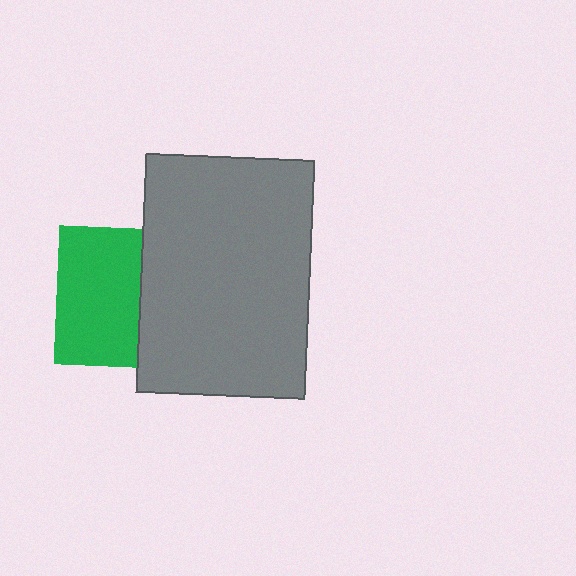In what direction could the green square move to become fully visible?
The green square could move left. That would shift it out from behind the gray rectangle entirely.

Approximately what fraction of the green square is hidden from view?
Roughly 41% of the green square is hidden behind the gray rectangle.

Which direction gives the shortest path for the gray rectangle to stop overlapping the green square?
Moving right gives the shortest separation.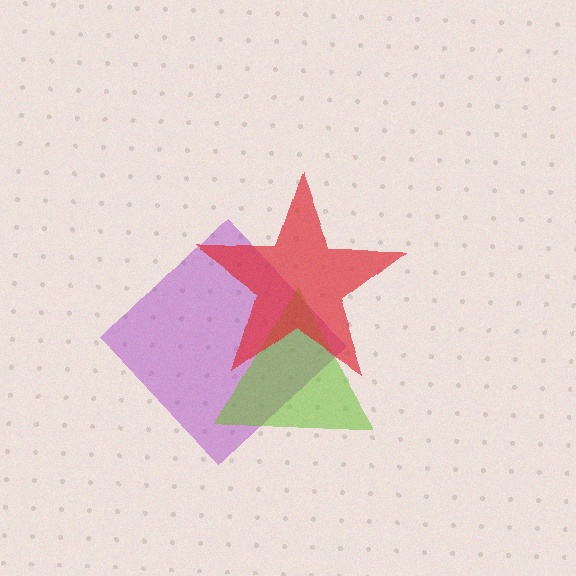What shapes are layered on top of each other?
The layered shapes are: a purple diamond, a lime triangle, a red star.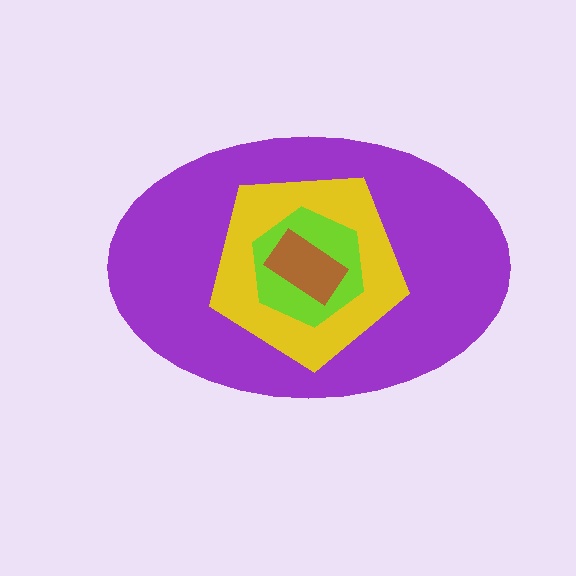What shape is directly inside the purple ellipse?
The yellow pentagon.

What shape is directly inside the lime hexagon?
The brown rectangle.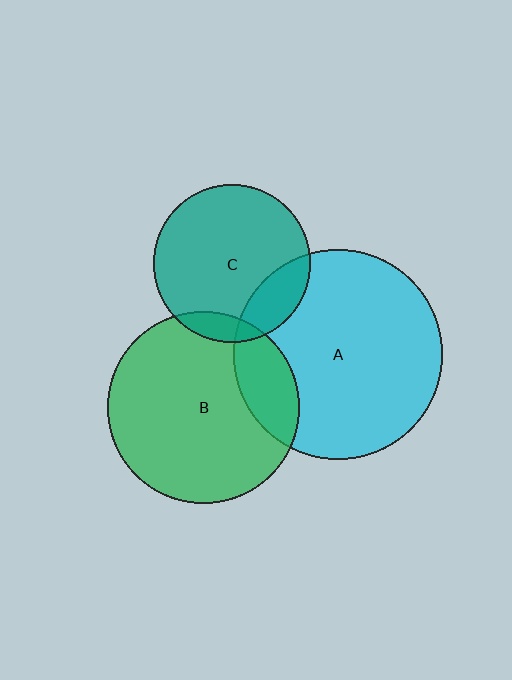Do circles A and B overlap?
Yes.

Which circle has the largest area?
Circle A (cyan).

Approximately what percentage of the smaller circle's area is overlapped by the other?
Approximately 20%.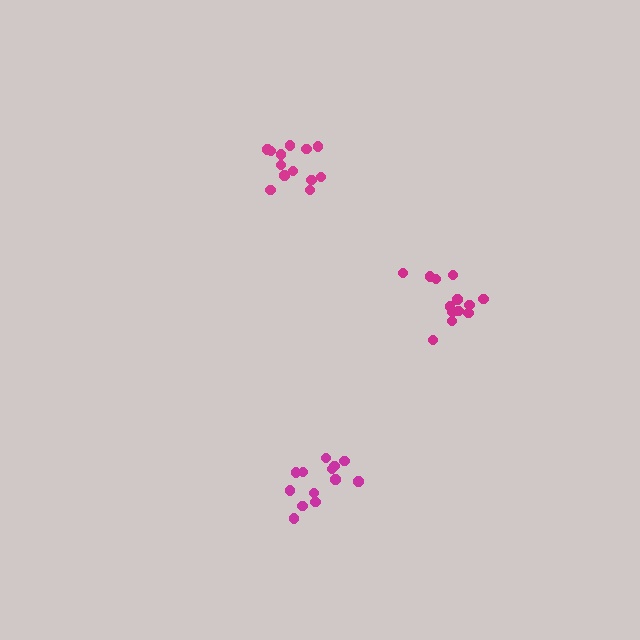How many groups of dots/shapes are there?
There are 3 groups.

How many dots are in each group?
Group 1: 13 dots, Group 2: 13 dots, Group 3: 13 dots (39 total).